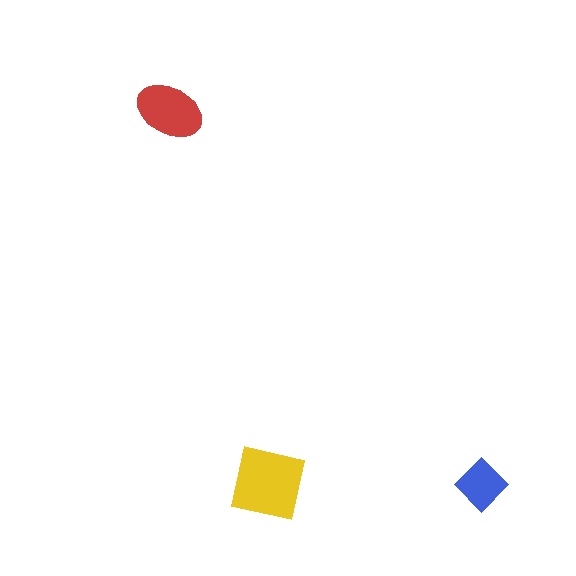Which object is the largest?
The yellow square.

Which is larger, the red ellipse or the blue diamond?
The red ellipse.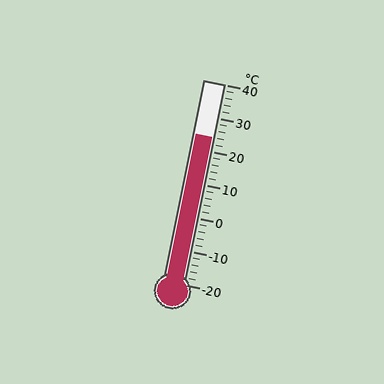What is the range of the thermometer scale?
The thermometer scale ranges from -20°C to 40°C.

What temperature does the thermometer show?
The thermometer shows approximately 24°C.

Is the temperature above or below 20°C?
The temperature is above 20°C.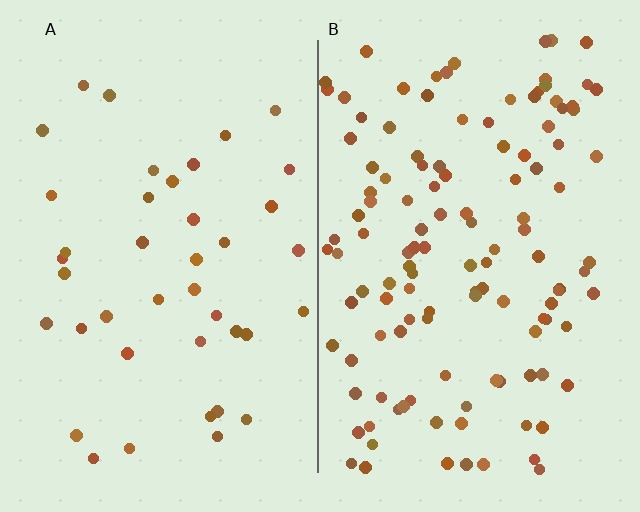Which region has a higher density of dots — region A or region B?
B (the right).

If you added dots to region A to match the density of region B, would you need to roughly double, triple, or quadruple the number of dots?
Approximately triple.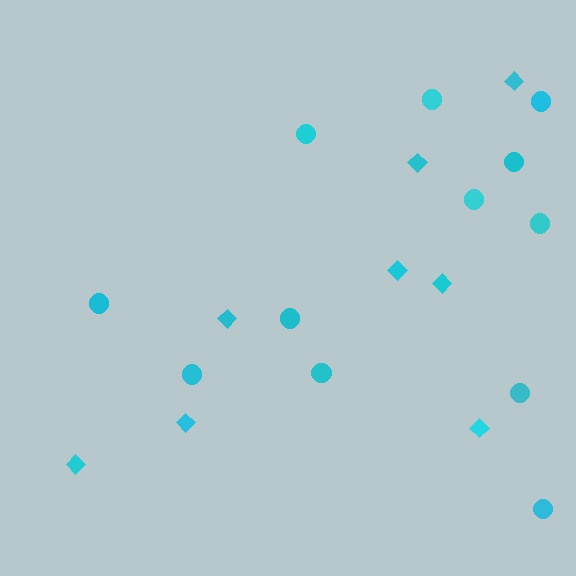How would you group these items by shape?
There are 2 groups: one group of diamonds (8) and one group of circles (12).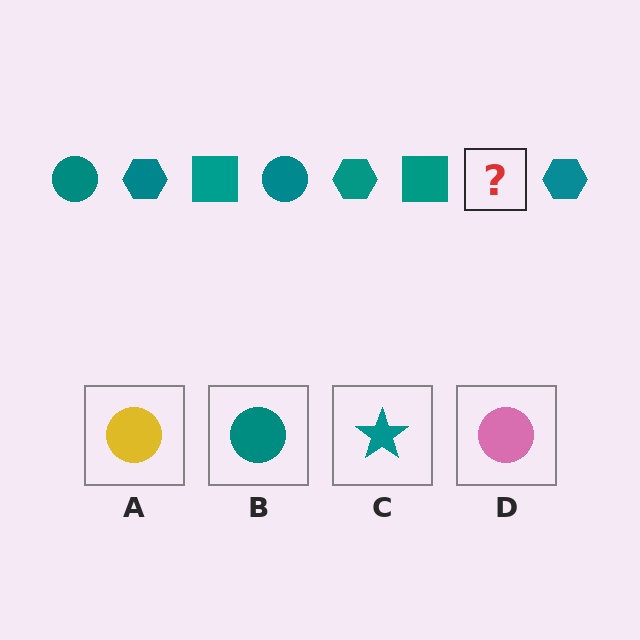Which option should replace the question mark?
Option B.